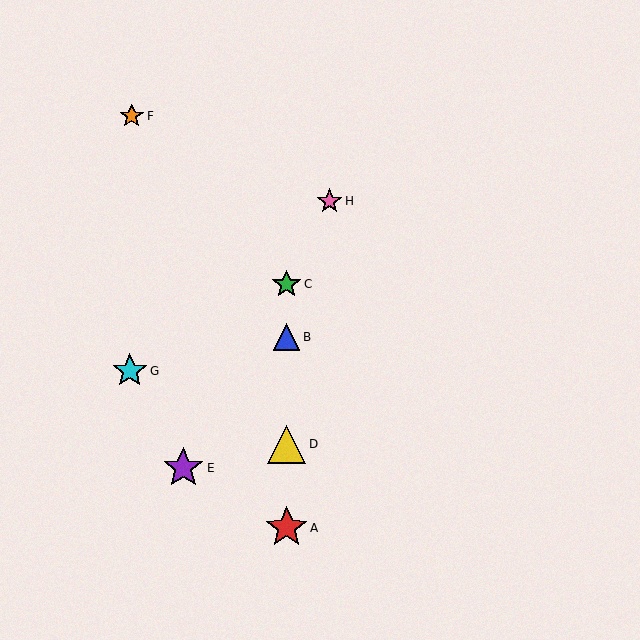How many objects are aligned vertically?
4 objects (A, B, C, D) are aligned vertically.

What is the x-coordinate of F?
Object F is at x≈132.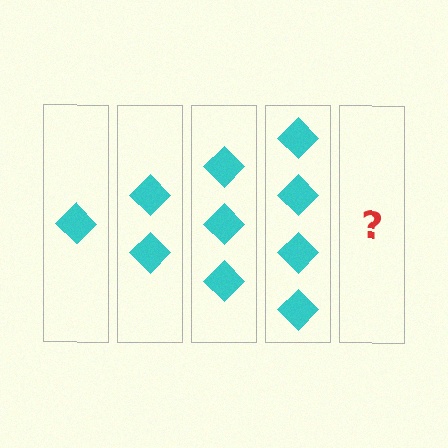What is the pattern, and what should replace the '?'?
The pattern is that each step adds one more diamond. The '?' should be 5 diamonds.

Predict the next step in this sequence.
The next step is 5 diamonds.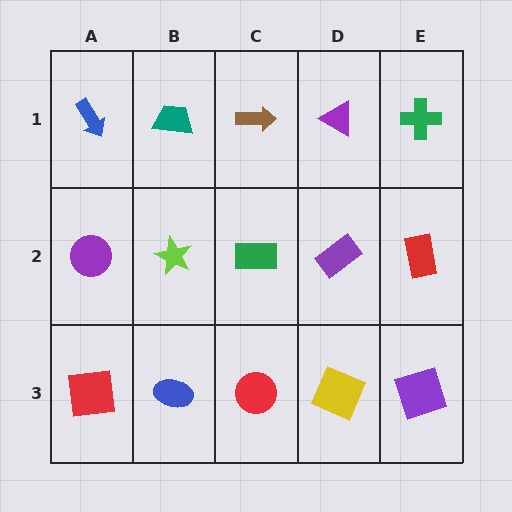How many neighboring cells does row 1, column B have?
3.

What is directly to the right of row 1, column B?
A brown arrow.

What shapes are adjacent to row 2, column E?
A green cross (row 1, column E), a purple square (row 3, column E), a purple rectangle (row 2, column D).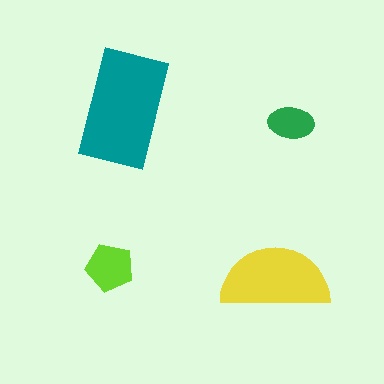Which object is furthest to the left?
The lime pentagon is leftmost.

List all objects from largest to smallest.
The teal rectangle, the yellow semicircle, the lime pentagon, the green ellipse.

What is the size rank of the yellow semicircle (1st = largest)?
2nd.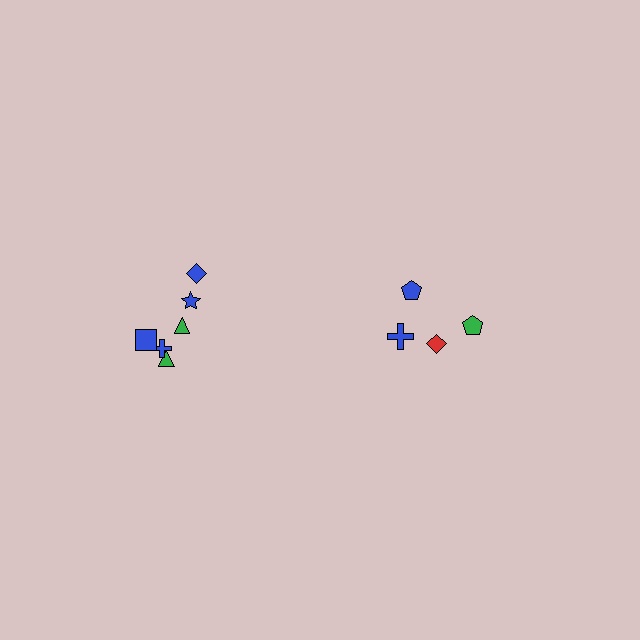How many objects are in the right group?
There are 4 objects.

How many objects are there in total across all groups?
There are 10 objects.